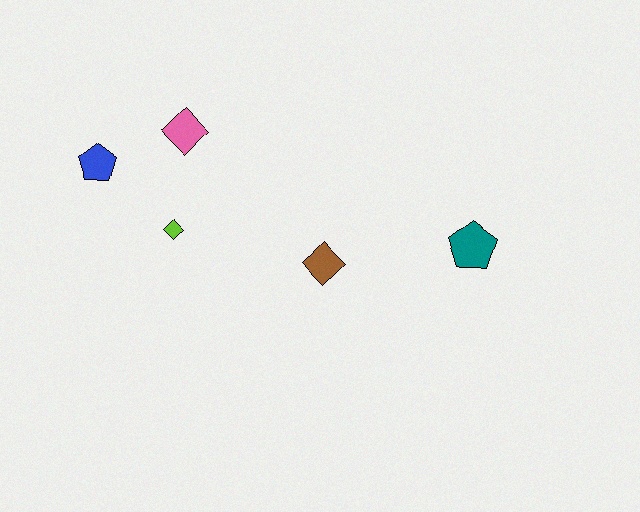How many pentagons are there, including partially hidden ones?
There are 2 pentagons.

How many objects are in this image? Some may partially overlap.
There are 5 objects.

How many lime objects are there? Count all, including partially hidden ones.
There is 1 lime object.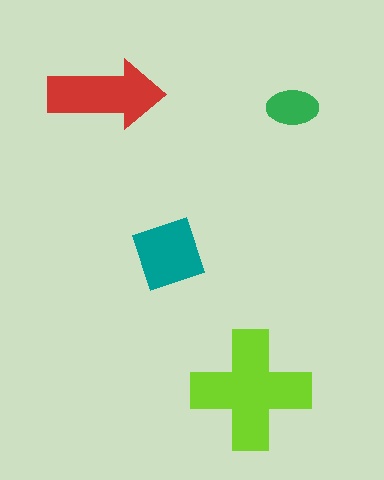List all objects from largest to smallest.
The lime cross, the red arrow, the teal diamond, the green ellipse.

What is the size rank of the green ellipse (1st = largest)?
4th.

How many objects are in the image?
There are 4 objects in the image.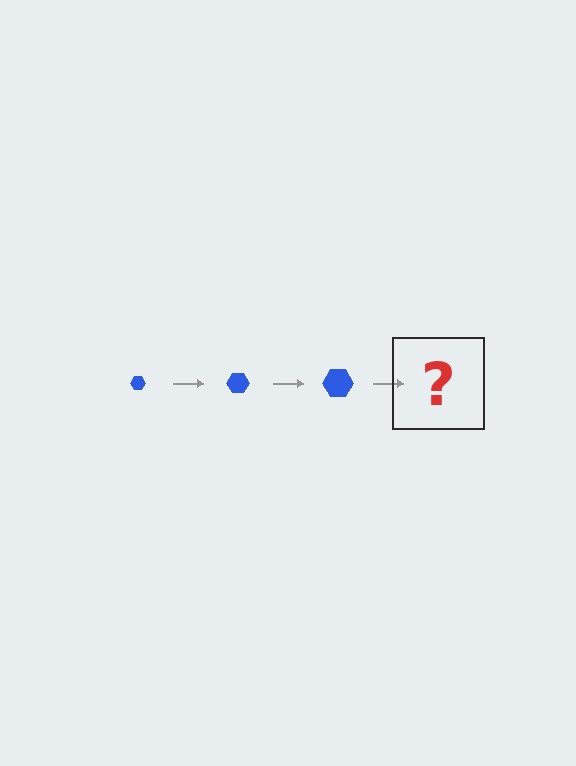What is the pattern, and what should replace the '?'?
The pattern is that the hexagon gets progressively larger each step. The '?' should be a blue hexagon, larger than the previous one.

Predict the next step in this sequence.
The next step is a blue hexagon, larger than the previous one.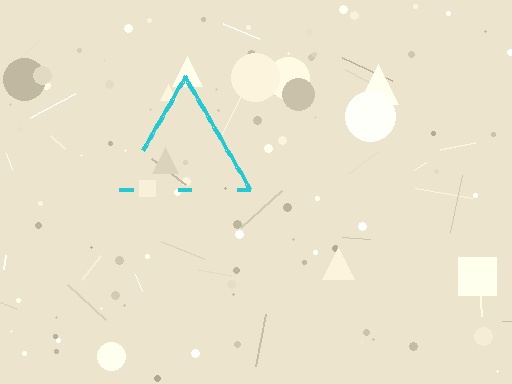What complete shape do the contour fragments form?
The contour fragments form a triangle.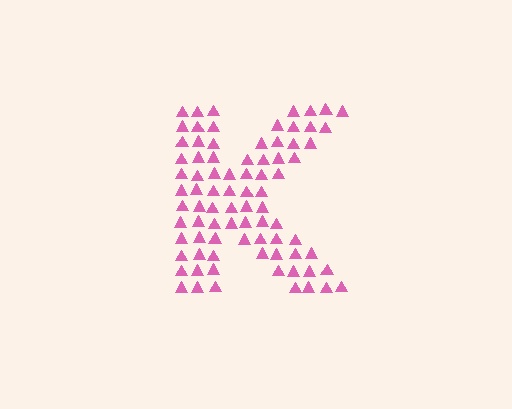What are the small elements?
The small elements are triangles.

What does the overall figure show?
The overall figure shows the letter K.